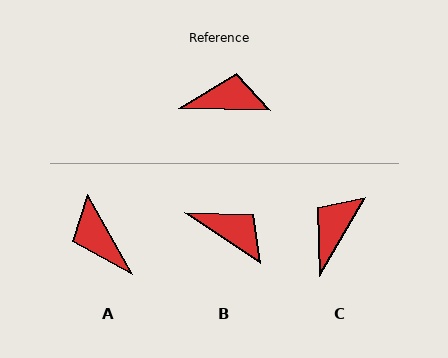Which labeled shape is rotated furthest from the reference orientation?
A, about 120 degrees away.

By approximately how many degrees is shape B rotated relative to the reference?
Approximately 33 degrees clockwise.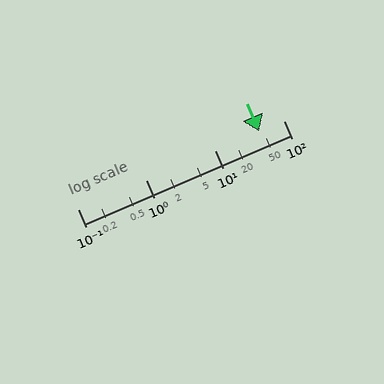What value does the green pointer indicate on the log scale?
The pointer indicates approximately 44.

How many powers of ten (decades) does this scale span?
The scale spans 3 decades, from 0.1 to 100.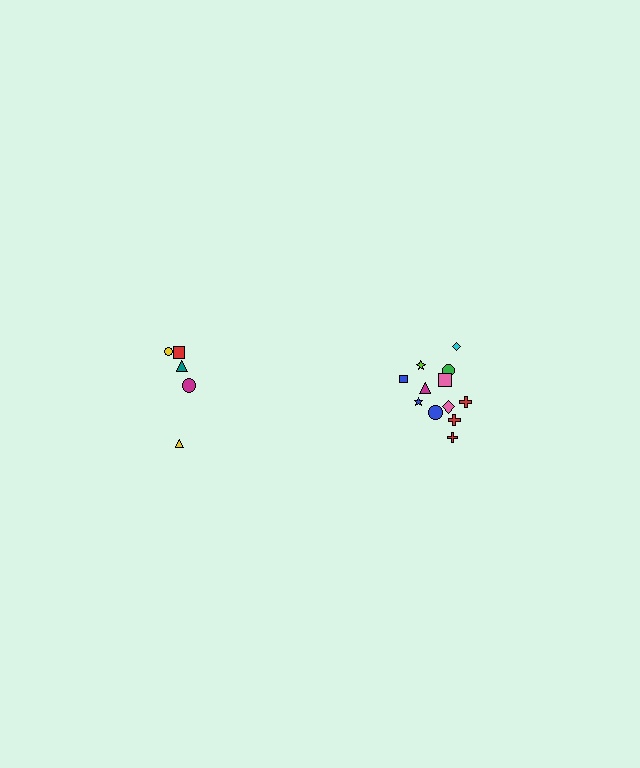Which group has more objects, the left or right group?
The right group.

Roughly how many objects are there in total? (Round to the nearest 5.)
Roughly 15 objects in total.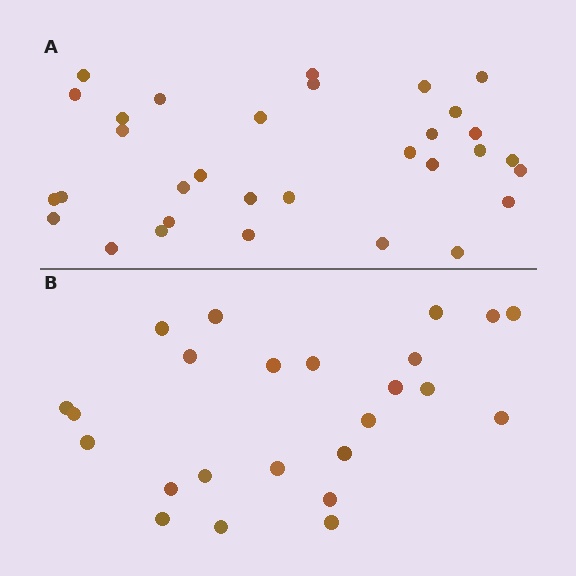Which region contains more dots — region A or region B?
Region A (the top region) has more dots.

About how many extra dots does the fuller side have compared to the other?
Region A has roughly 8 or so more dots than region B.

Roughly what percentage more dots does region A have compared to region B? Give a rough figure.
About 35% more.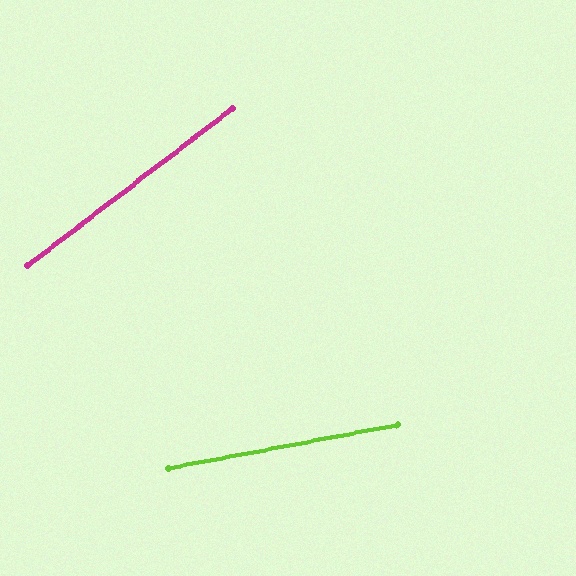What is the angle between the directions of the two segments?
Approximately 27 degrees.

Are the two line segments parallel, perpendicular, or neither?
Neither parallel nor perpendicular — they differ by about 27°.